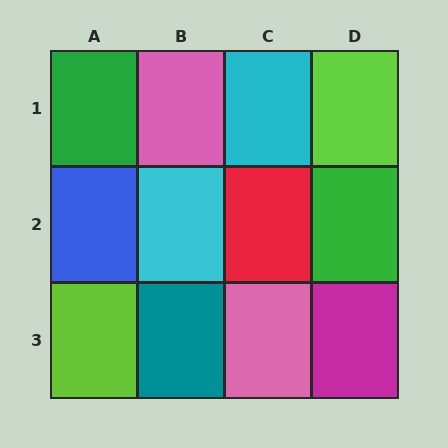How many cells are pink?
2 cells are pink.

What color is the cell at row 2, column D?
Green.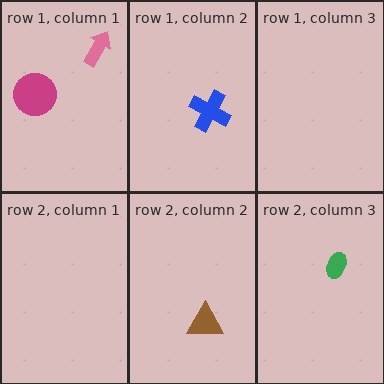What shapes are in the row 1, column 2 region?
The blue cross.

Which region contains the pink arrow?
The row 1, column 1 region.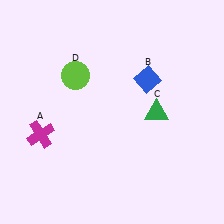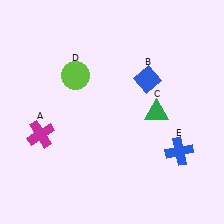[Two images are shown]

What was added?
A blue cross (E) was added in Image 2.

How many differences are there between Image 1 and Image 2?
There is 1 difference between the two images.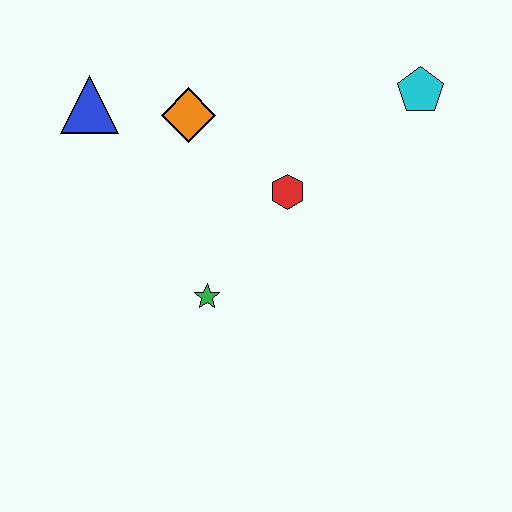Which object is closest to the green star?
The red hexagon is closest to the green star.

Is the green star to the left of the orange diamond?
No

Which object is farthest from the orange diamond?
The cyan pentagon is farthest from the orange diamond.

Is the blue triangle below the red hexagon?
No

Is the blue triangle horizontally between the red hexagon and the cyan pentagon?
No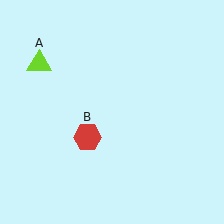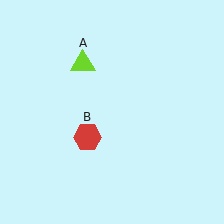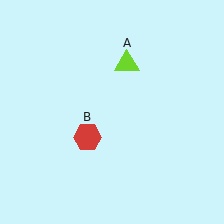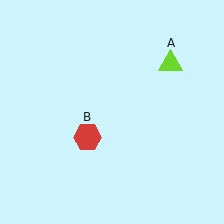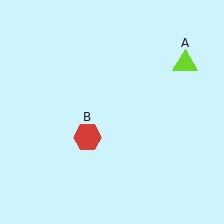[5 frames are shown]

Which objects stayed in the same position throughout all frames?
Red hexagon (object B) remained stationary.